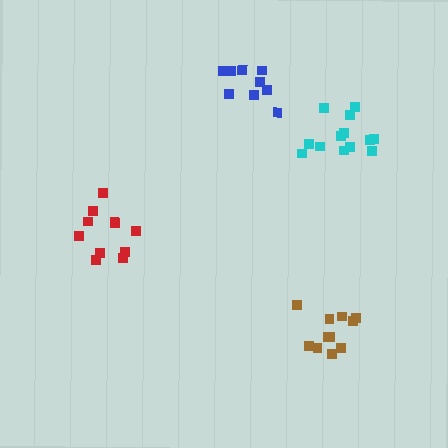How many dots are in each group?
Group 1: 12 dots, Group 2: 11 dots, Group 3: 9 dots, Group 4: 13 dots (45 total).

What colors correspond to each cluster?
The clusters are colored: red, brown, blue, cyan.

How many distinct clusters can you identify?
There are 4 distinct clusters.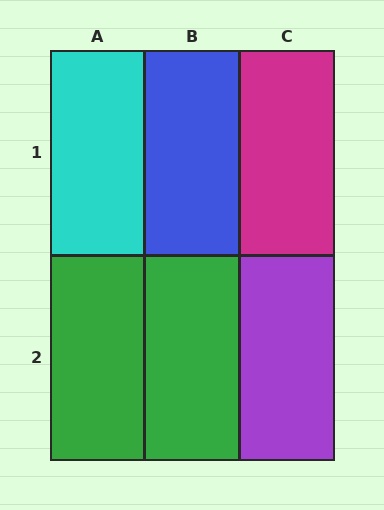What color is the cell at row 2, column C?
Purple.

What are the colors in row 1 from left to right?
Cyan, blue, magenta.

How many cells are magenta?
1 cell is magenta.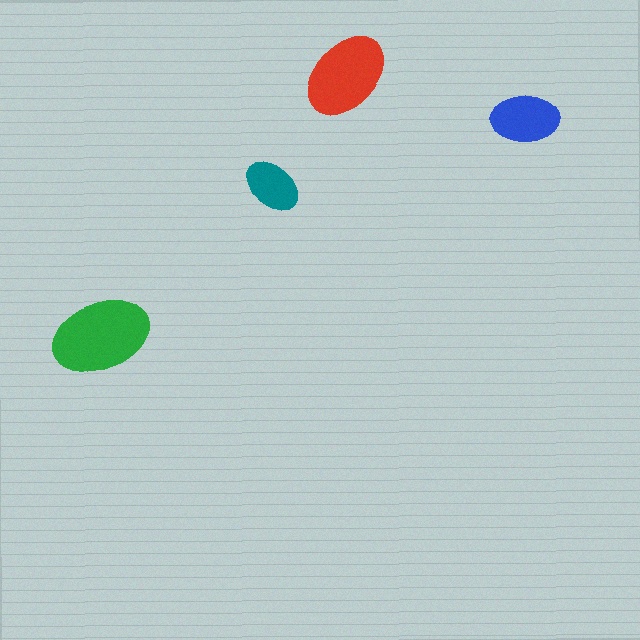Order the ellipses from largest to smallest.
the green one, the red one, the blue one, the teal one.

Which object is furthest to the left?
The green ellipse is leftmost.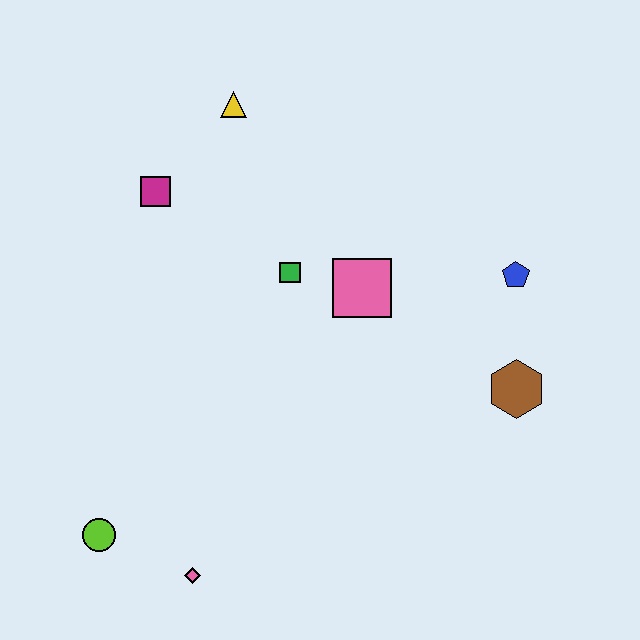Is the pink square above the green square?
No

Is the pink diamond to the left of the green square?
Yes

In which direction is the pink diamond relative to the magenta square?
The pink diamond is below the magenta square.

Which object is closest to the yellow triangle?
The magenta square is closest to the yellow triangle.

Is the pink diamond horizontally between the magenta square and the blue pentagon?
Yes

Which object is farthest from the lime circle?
The blue pentagon is farthest from the lime circle.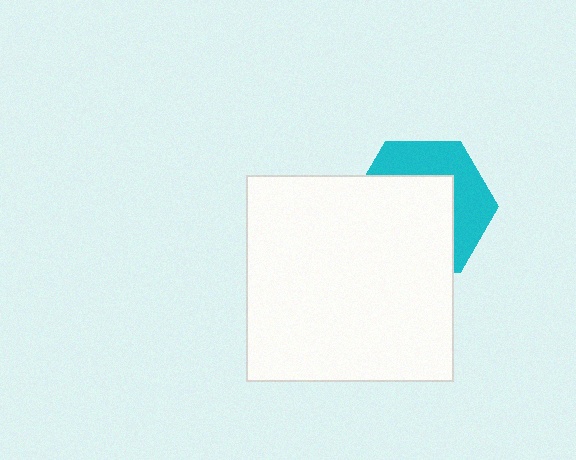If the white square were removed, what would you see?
You would see the complete cyan hexagon.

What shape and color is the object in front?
The object in front is a white square.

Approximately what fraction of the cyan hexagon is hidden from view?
Roughly 59% of the cyan hexagon is hidden behind the white square.